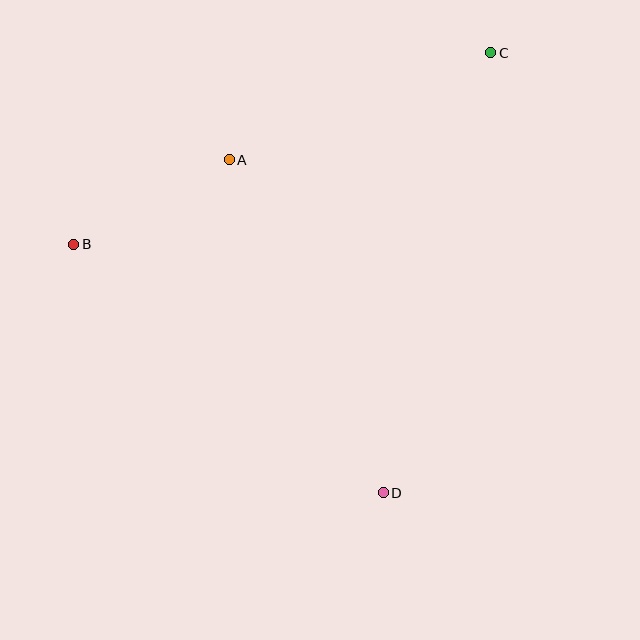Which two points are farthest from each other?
Points B and C are farthest from each other.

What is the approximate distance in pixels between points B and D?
The distance between B and D is approximately 397 pixels.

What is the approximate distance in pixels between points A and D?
The distance between A and D is approximately 367 pixels.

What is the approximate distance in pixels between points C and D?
The distance between C and D is approximately 453 pixels.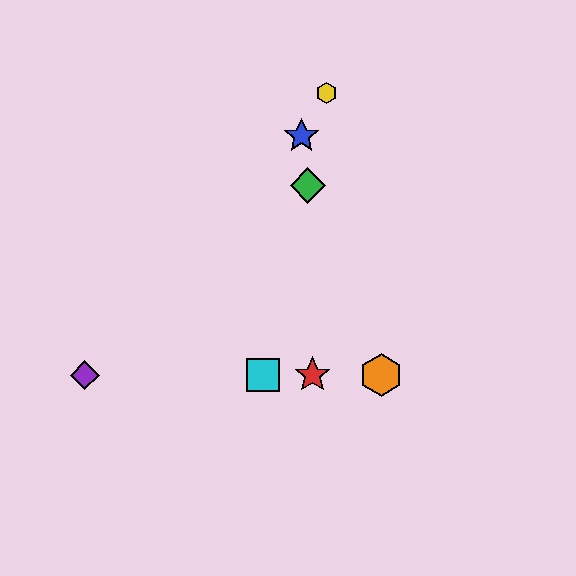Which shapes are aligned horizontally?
The red star, the purple diamond, the orange hexagon, the cyan square are aligned horizontally.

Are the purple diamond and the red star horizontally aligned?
Yes, both are at y≈375.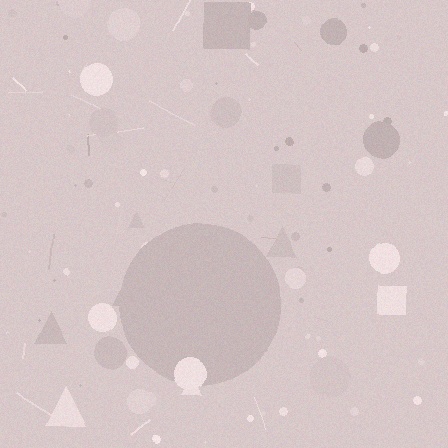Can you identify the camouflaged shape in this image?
The camouflaged shape is a circle.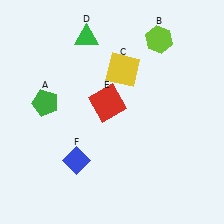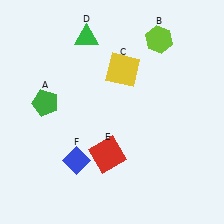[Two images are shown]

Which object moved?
The red square (E) moved down.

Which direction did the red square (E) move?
The red square (E) moved down.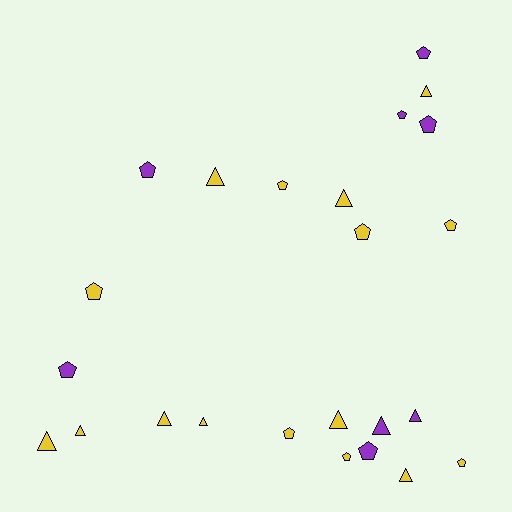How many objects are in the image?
There are 24 objects.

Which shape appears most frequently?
Pentagon, with 13 objects.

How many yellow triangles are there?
There are 9 yellow triangles.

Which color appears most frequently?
Yellow, with 16 objects.